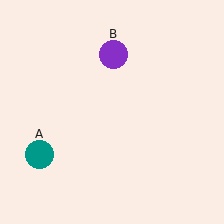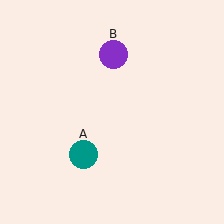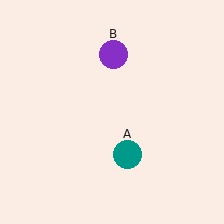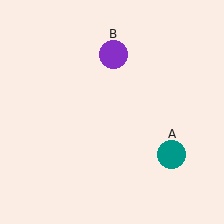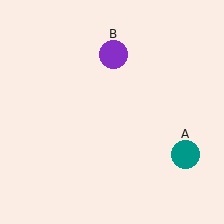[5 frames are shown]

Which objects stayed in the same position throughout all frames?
Purple circle (object B) remained stationary.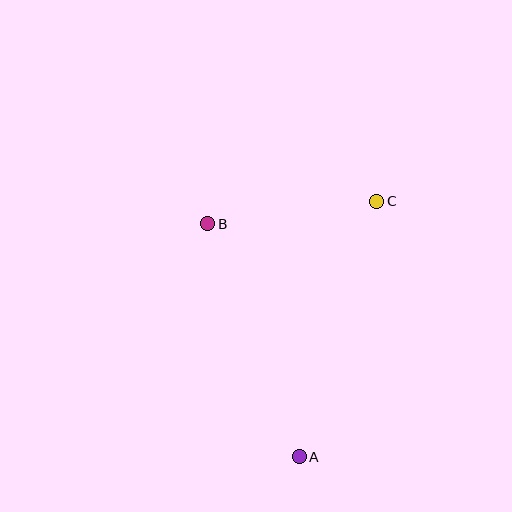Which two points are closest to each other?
Points B and C are closest to each other.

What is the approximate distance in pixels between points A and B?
The distance between A and B is approximately 250 pixels.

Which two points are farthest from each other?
Points A and C are farthest from each other.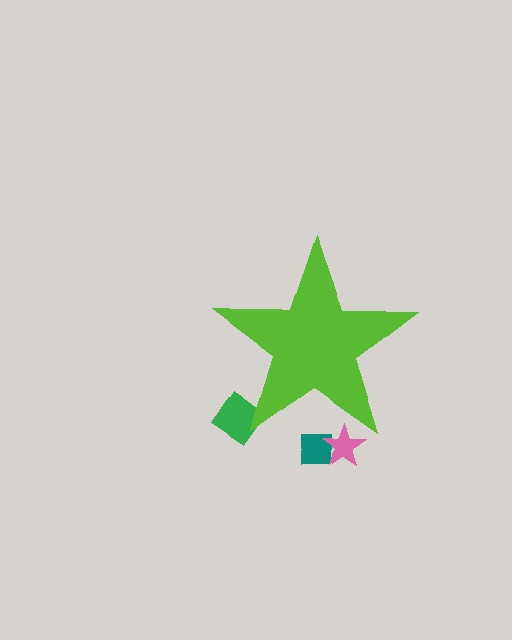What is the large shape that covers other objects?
A lime star.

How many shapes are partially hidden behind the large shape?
3 shapes are partially hidden.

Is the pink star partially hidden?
Yes, the pink star is partially hidden behind the lime star.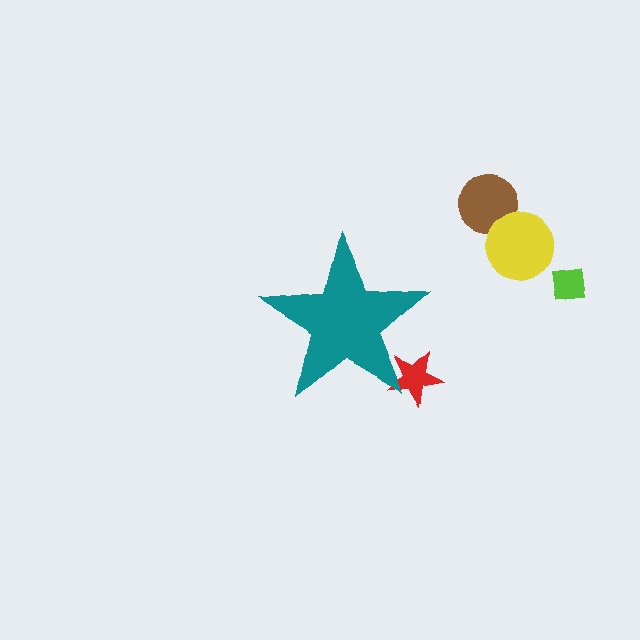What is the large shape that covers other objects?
A teal star.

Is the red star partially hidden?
Yes, the red star is partially hidden behind the teal star.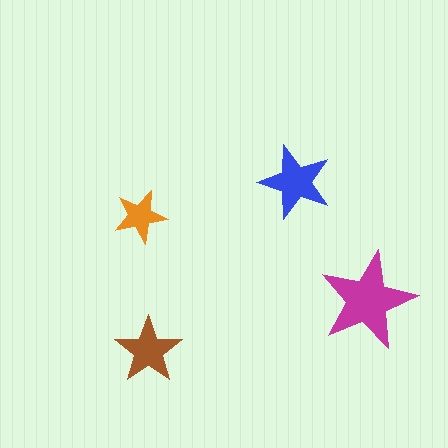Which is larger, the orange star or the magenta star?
The magenta one.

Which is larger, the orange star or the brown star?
The brown one.